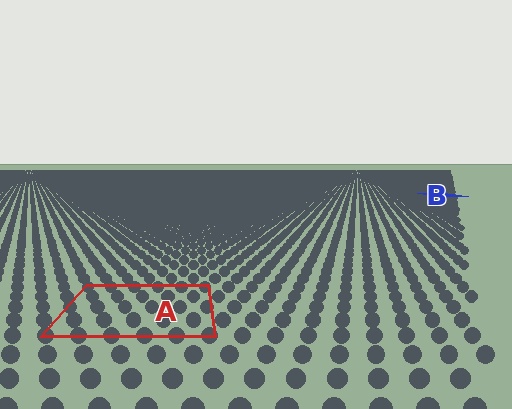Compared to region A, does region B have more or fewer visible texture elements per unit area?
Region B has more texture elements per unit area — they are packed more densely because it is farther away.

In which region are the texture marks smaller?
The texture marks are smaller in region B, because it is farther away.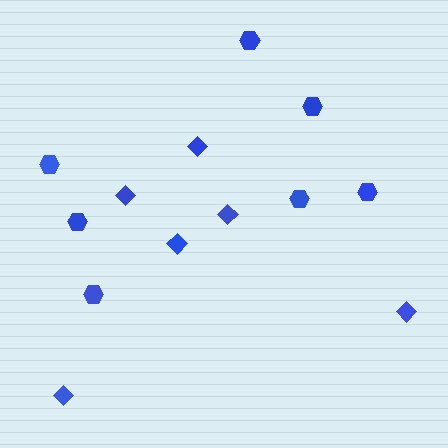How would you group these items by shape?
There are 2 groups: one group of diamonds (6) and one group of hexagons (7).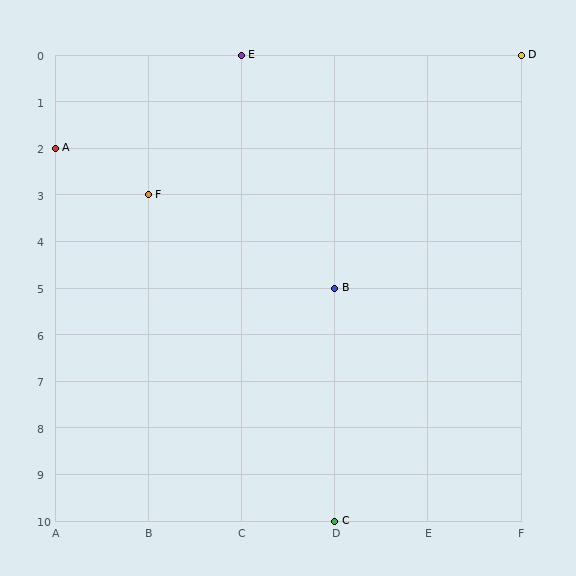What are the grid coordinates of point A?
Point A is at grid coordinates (A, 2).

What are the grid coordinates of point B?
Point B is at grid coordinates (D, 5).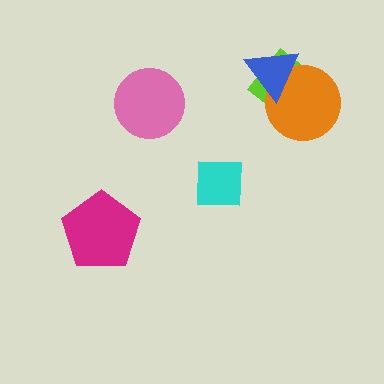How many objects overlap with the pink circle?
0 objects overlap with the pink circle.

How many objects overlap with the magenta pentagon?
0 objects overlap with the magenta pentagon.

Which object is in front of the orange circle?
The blue triangle is in front of the orange circle.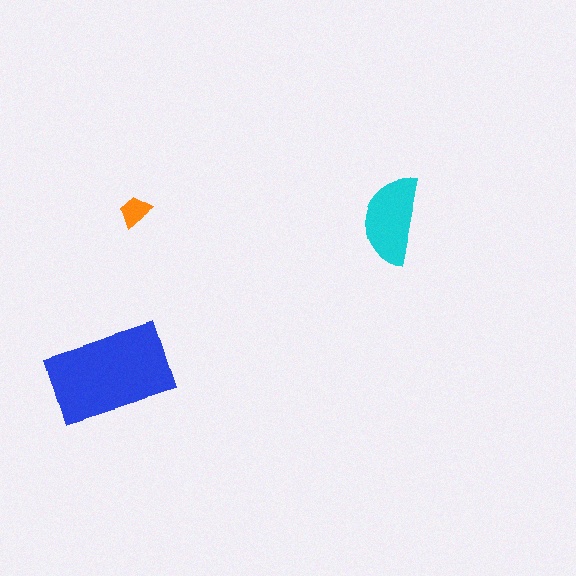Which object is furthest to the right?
The cyan semicircle is rightmost.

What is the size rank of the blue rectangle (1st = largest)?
1st.